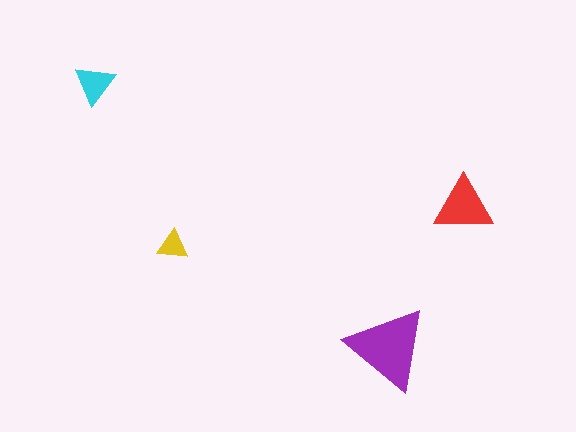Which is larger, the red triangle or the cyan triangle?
The red one.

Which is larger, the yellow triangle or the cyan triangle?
The cyan one.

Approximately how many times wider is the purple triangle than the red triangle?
About 1.5 times wider.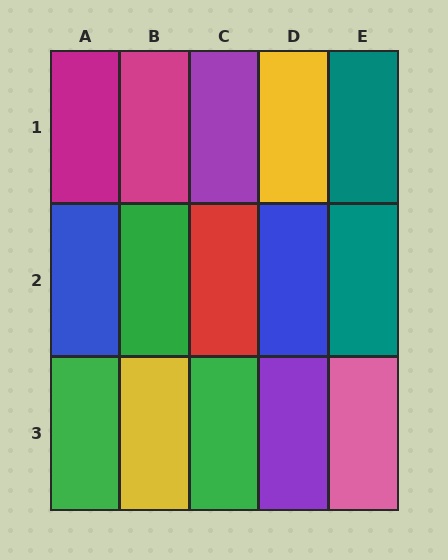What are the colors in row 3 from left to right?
Green, yellow, green, purple, pink.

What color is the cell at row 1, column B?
Magenta.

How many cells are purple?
2 cells are purple.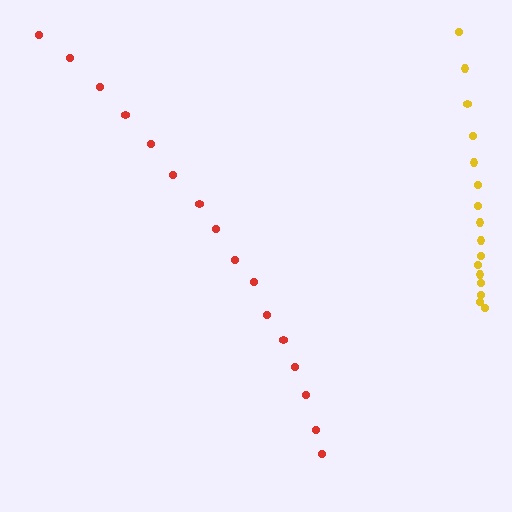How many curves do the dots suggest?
There are 2 distinct paths.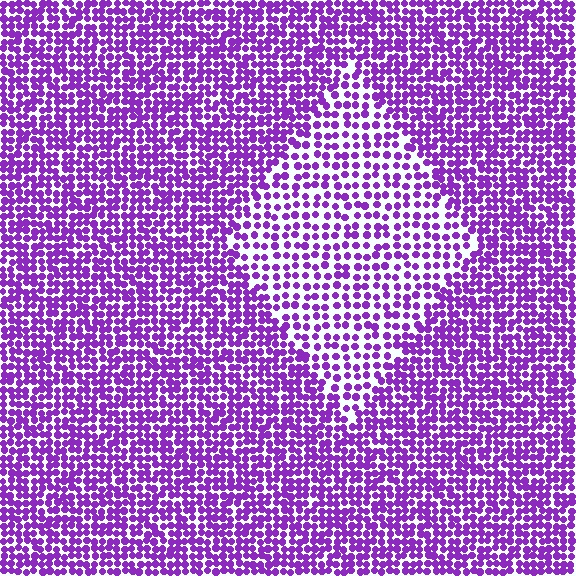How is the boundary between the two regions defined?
The boundary is defined by a change in element density (approximately 1.8x ratio). All elements are the same color, size, and shape.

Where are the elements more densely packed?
The elements are more densely packed outside the diamond boundary.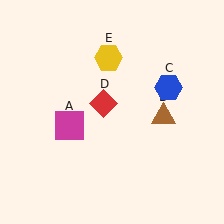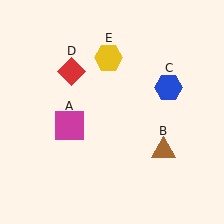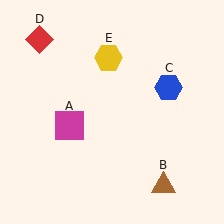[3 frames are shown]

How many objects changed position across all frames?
2 objects changed position: brown triangle (object B), red diamond (object D).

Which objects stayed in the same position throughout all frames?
Magenta square (object A) and blue hexagon (object C) and yellow hexagon (object E) remained stationary.